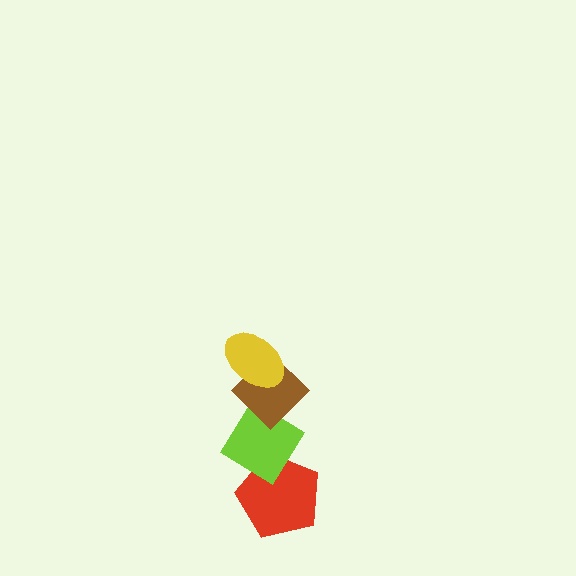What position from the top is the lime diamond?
The lime diamond is 3rd from the top.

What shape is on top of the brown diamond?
The yellow ellipse is on top of the brown diamond.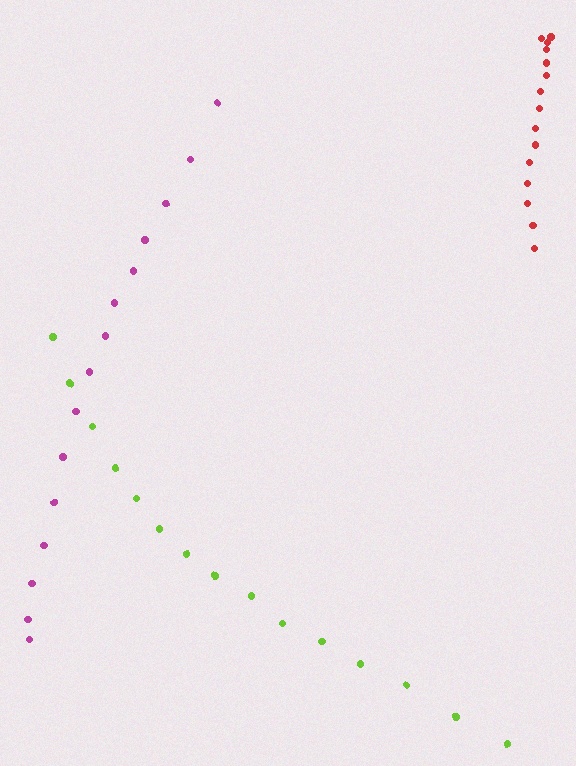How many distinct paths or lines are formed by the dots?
There are 3 distinct paths.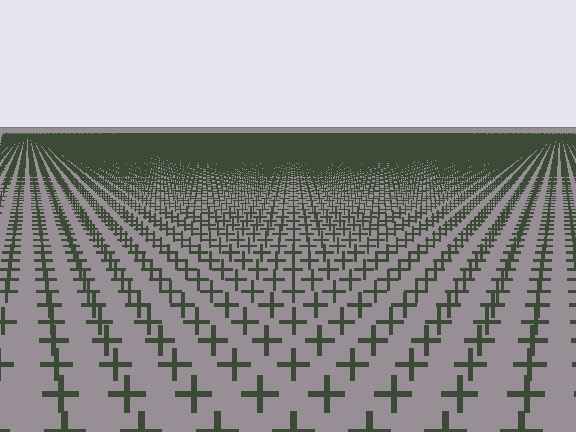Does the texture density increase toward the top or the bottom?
Density increases toward the top.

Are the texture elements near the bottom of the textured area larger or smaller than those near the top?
Larger. Near the bottom, elements are closer to the viewer and appear at a bigger on-screen size.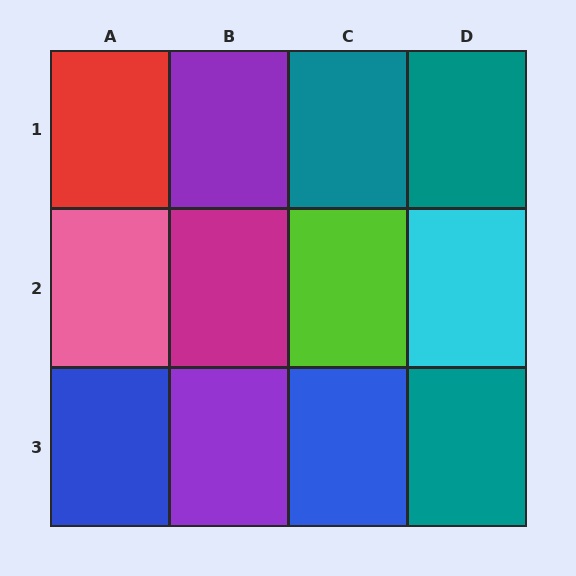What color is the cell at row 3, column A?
Blue.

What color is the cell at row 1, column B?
Purple.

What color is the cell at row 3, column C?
Blue.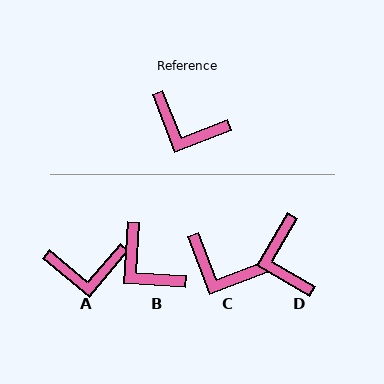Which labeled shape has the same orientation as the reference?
C.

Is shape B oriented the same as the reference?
No, it is off by about 25 degrees.